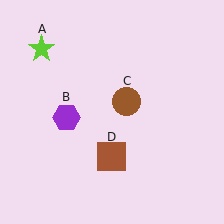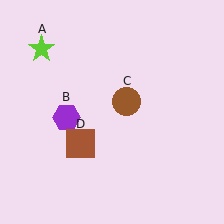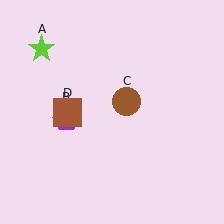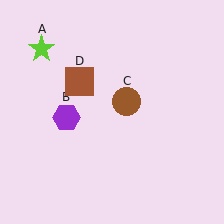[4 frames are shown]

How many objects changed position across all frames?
1 object changed position: brown square (object D).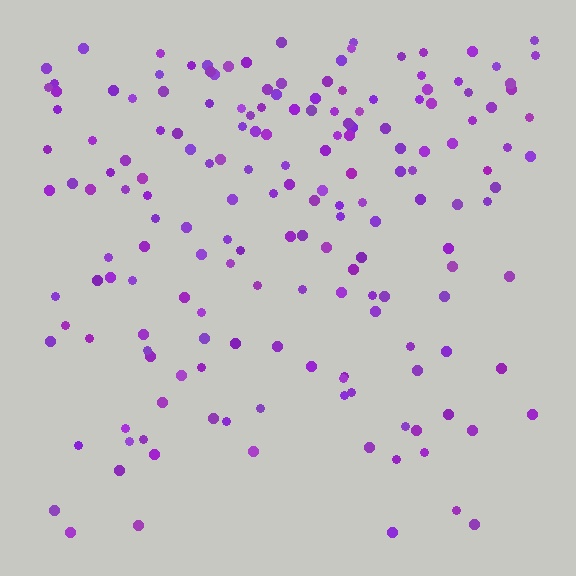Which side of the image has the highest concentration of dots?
The top.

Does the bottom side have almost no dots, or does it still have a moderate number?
Still a moderate number, just noticeably fewer than the top.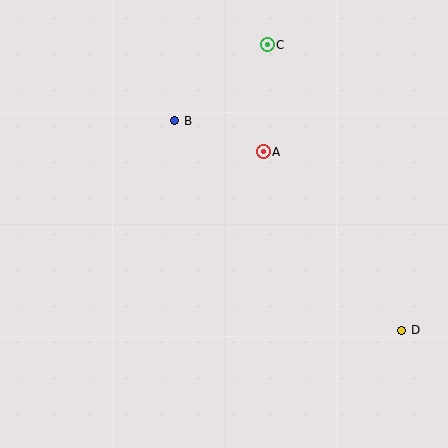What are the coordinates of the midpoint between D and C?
The midpoint between D and C is at (334, 188).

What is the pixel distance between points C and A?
The distance between C and A is 107 pixels.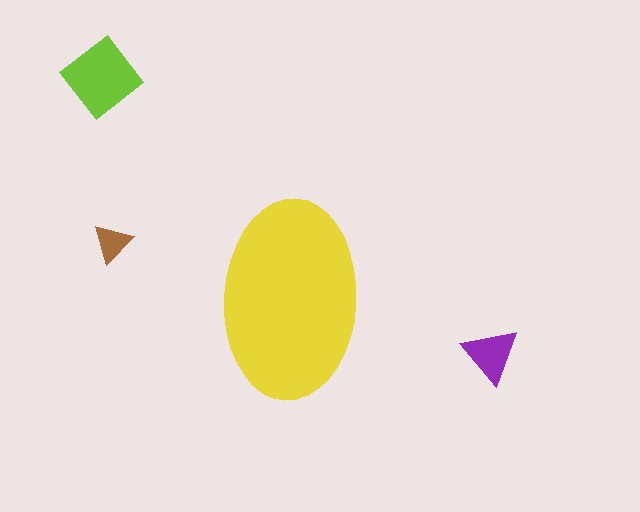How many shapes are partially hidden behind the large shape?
0 shapes are partially hidden.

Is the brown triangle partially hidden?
No, the brown triangle is fully visible.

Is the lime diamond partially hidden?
No, the lime diamond is fully visible.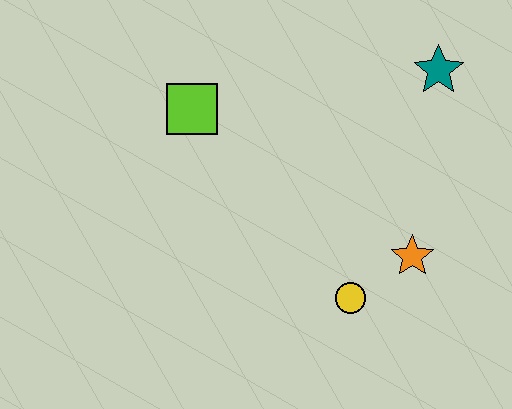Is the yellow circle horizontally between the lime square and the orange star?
Yes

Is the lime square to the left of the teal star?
Yes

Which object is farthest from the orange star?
The lime square is farthest from the orange star.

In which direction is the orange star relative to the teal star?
The orange star is below the teal star.